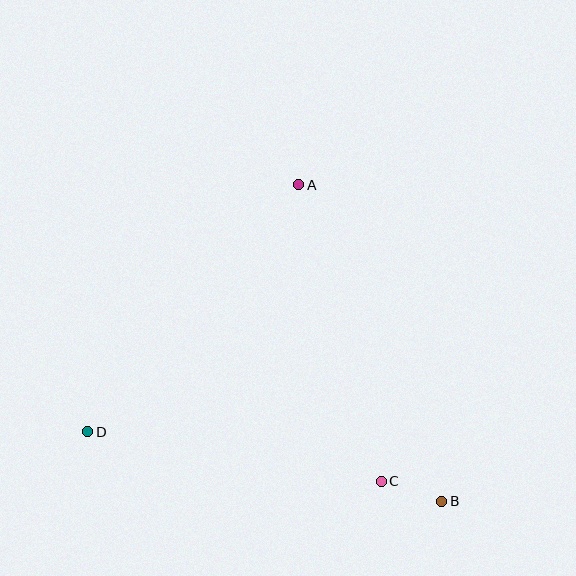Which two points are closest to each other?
Points B and C are closest to each other.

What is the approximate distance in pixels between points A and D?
The distance between A and D is approximately 325 pixels.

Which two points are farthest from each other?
Points B and D are farthest from each other.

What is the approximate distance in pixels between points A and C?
The distance between A and C is approximately 308 pixels.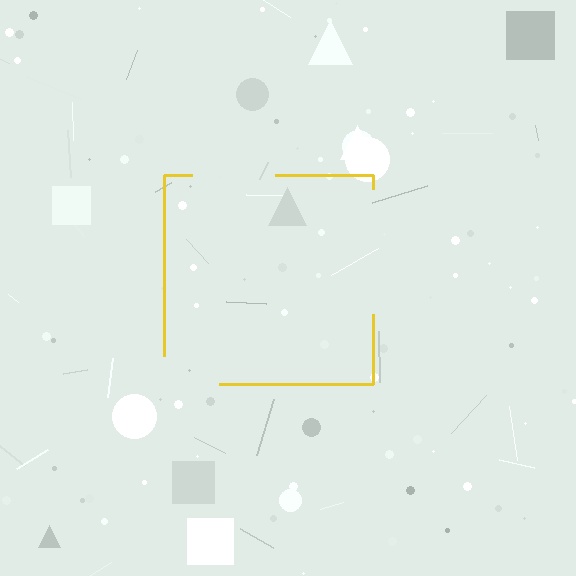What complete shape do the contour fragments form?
The contour fragments form a square.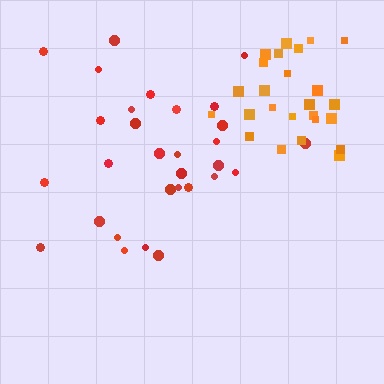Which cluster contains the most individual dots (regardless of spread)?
Red (30).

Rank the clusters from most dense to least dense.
orange, red.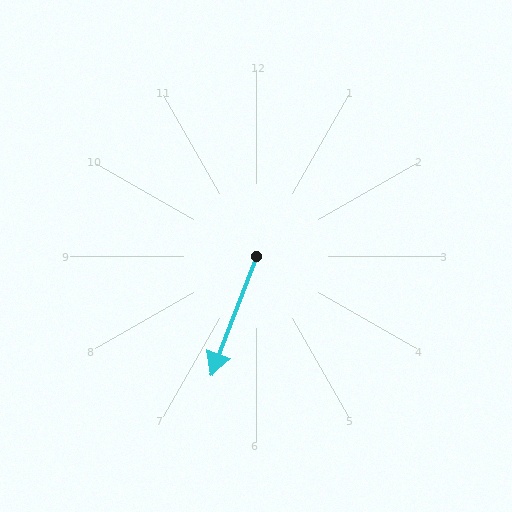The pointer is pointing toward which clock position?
Roughly 7 o'clock.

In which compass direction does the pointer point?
South.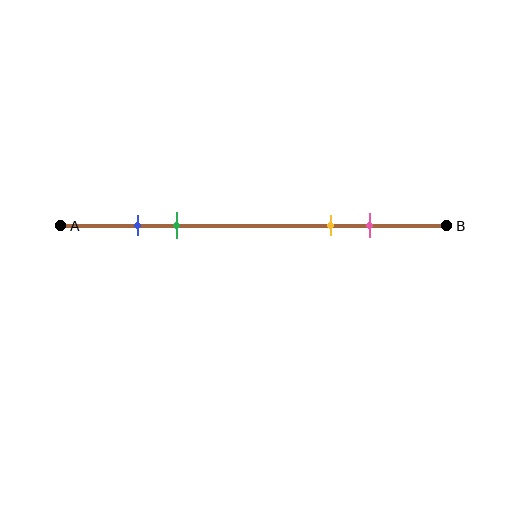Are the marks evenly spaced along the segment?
No, the marks are not evenly spaced.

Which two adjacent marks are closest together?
The blue and green marks are the closest adjacent pair.